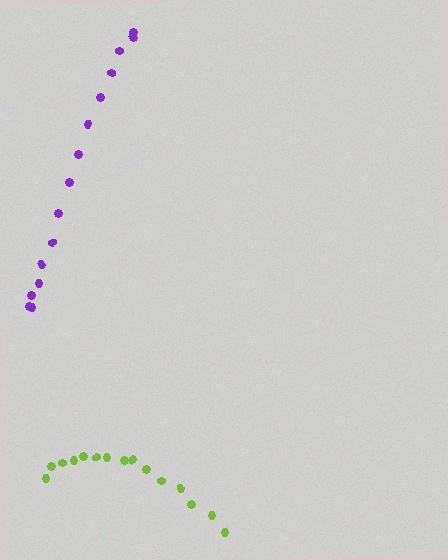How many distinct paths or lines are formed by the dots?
There are 2 distinct paths.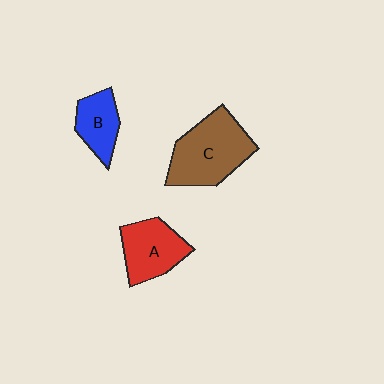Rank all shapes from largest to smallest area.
From largest to smallest: C (brown), A (red), B (blue).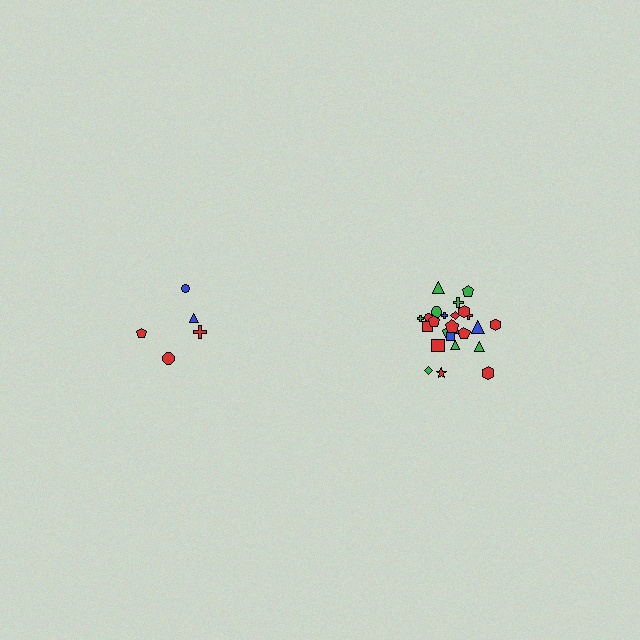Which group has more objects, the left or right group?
The right group.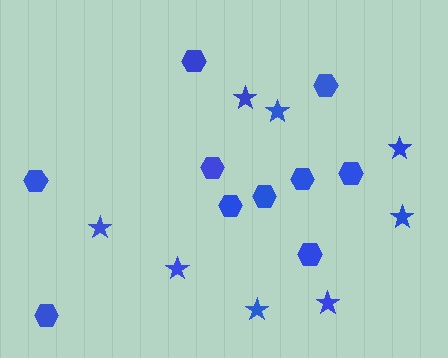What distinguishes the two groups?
There are 2 groups: one group of hexagons (10) and one group of stars (8).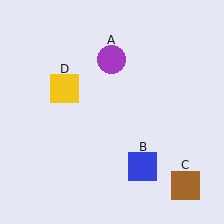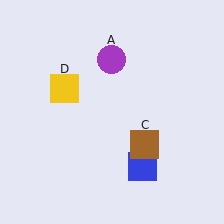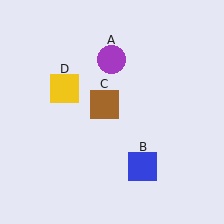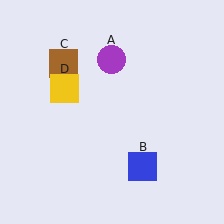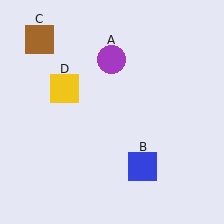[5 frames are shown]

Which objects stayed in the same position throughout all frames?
Purple circle (object A) and blue square (object B) and yellow square (object D) remained stationary.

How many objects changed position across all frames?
1 object changed position: brown square (object C).